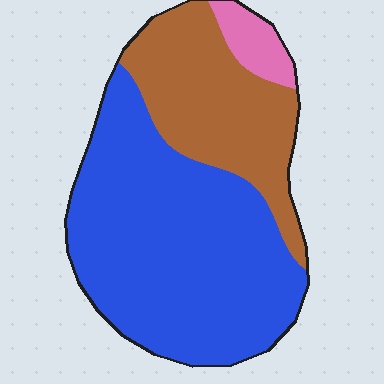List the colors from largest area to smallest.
From largest to smallest: blue, brown, pink.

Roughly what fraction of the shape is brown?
Brown covers 31% of the shape.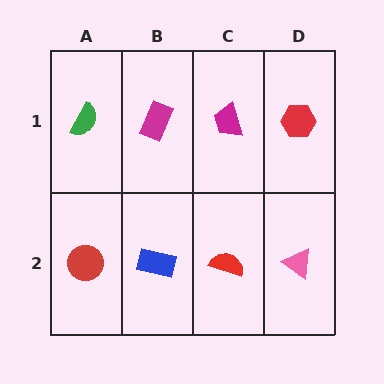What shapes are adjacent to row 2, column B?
A magenta rectangle (row 1, column B), a red circle (row 2, column A), a red semicircle (row 2, column C).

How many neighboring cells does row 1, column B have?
3.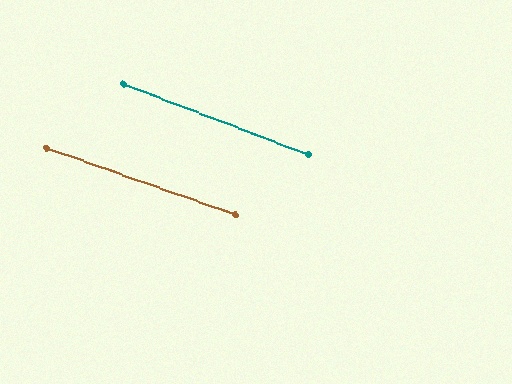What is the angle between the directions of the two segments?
Approximately 2 degrees.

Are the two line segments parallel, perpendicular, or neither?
Parallel — their directions differ by only 1.5°.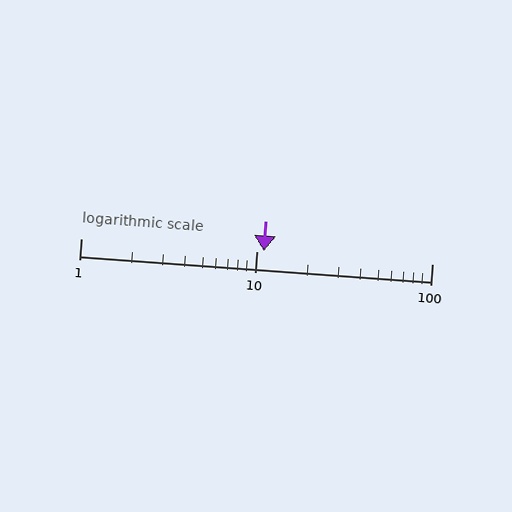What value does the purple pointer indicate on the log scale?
The pointer indicates approximately 11.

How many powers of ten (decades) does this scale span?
The scale spans 2 decades, from 1 to 100.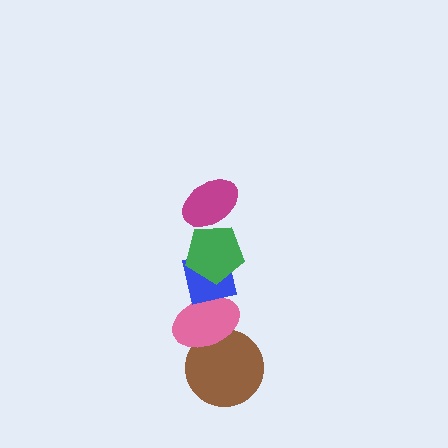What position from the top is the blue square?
The blue square is 3rd from the top.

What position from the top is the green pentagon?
The green pentagon is 2nd from the top.